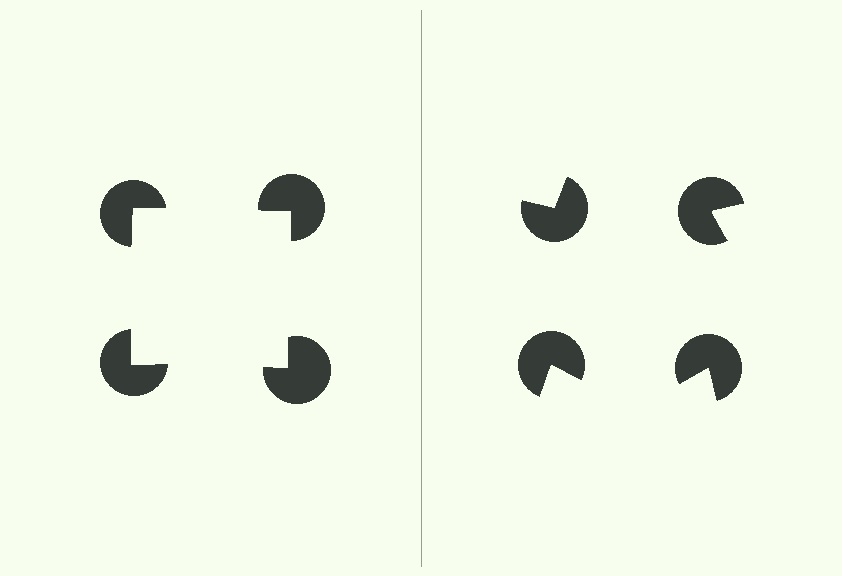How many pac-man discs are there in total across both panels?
8 — 4 on each side.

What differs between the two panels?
The pac-man discs are positioned identically on both sides; only the wedge orientations differ. On the left they align to a square; on the right they are misaligned.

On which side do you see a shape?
An illusory square appears on the left side. On the right side the wedge cuts are rotated, so no coherent shape forms.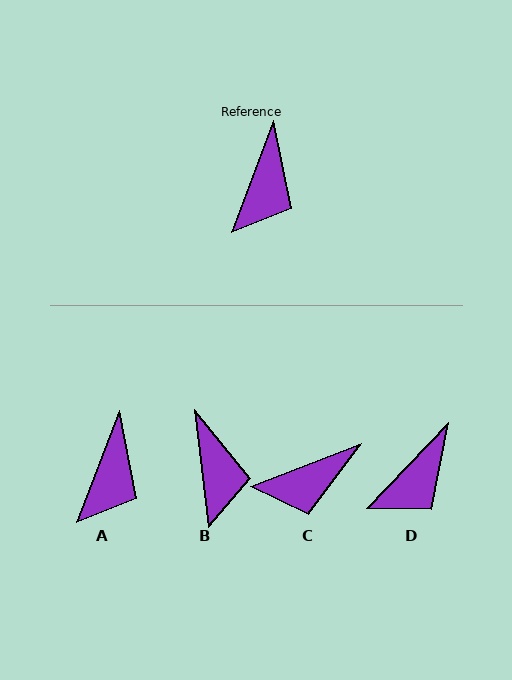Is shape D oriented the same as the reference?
No, it is off by about 23 degrees.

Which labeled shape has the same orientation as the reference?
A.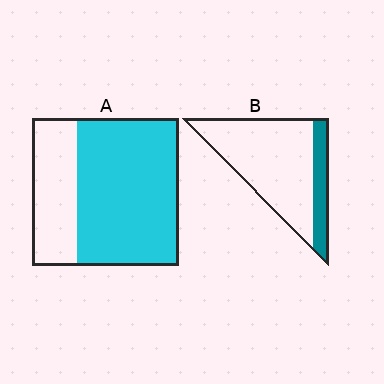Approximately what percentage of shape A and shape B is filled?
A is approximately 70% and B is approximately 20%.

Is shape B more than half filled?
No.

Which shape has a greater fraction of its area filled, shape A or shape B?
Shape A.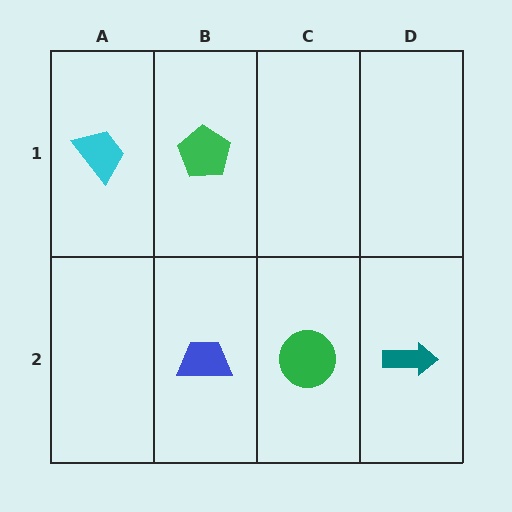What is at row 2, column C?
A green circle.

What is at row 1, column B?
A green pentagon.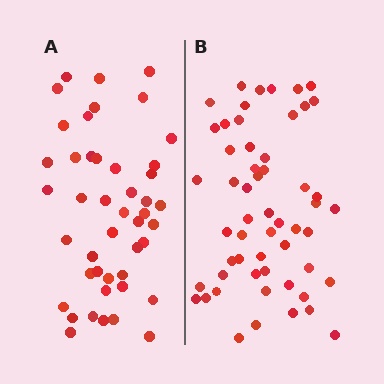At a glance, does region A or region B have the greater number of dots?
Region B (the right region) has more dots.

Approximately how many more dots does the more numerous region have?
Region B has roughly 10 or so more dots than region A.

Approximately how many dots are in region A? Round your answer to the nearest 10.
About 40 dots. (The exact count is 45, which rounds to 40.)